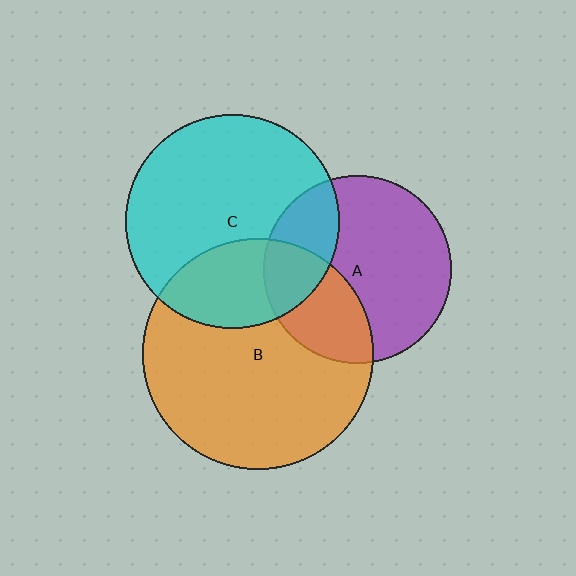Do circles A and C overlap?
Yes.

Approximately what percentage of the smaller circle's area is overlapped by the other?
Approximately 25%.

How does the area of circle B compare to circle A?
Approximately 1.5 times.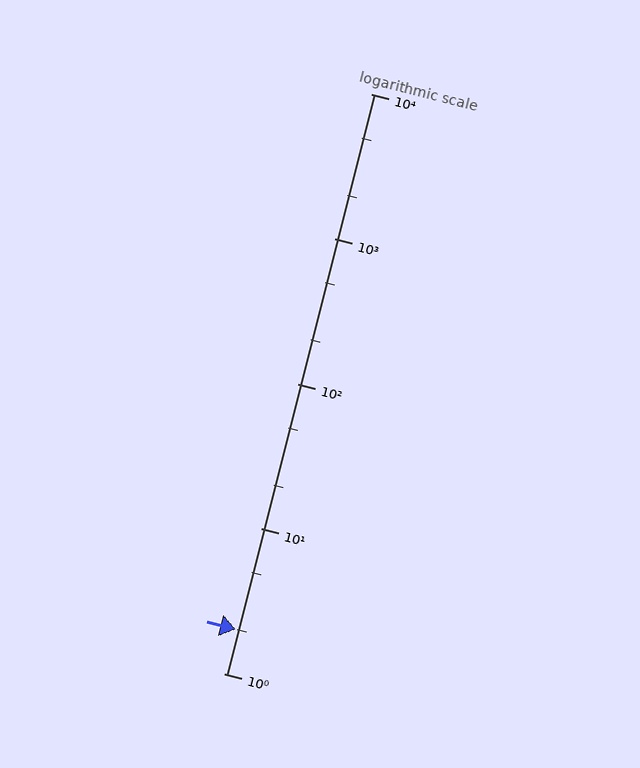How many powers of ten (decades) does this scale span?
The scale spans 4 decades, from 1 to 10000.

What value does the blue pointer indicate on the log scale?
The pointer indicates approximately 2.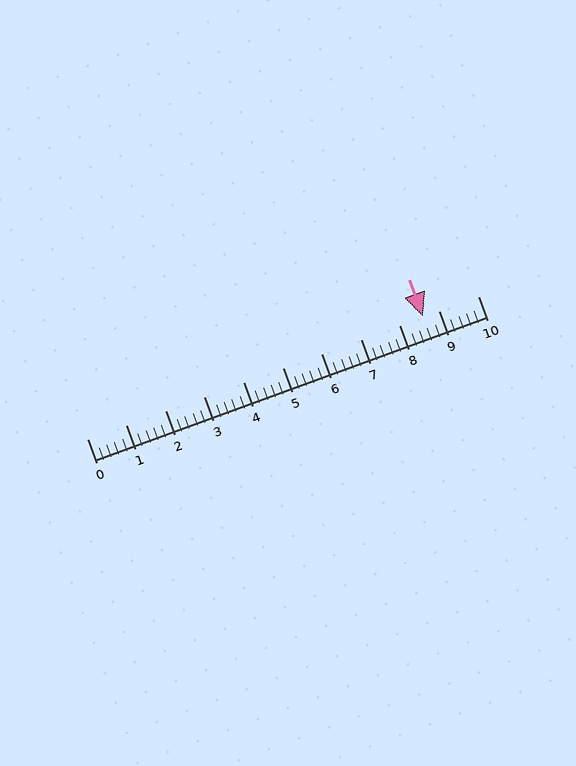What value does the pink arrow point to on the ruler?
The pink arrow points to approximately 8.6.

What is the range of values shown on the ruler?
The ruler shows values from 0 to 10.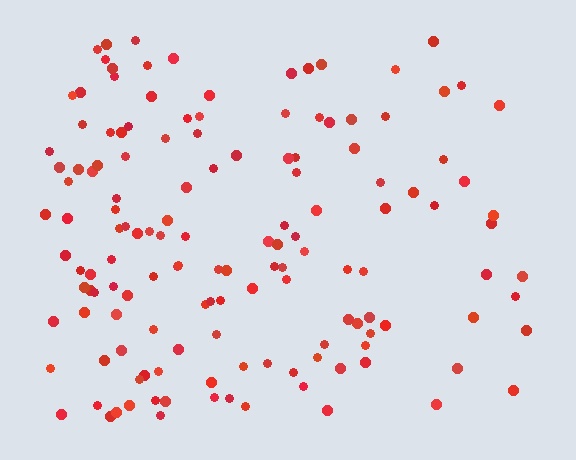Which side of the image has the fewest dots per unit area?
The right.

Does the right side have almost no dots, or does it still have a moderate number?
Still a moderate number, just noticeably fewer than the left.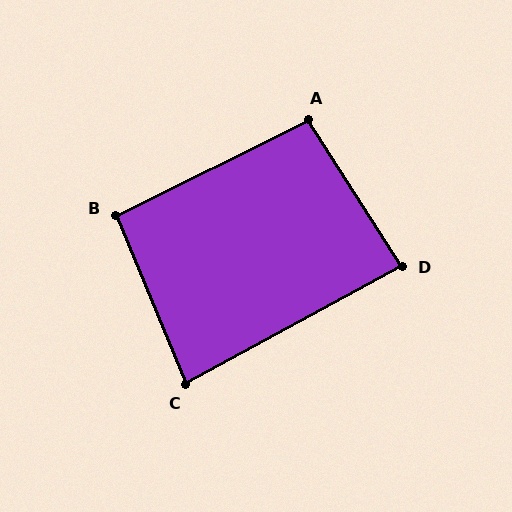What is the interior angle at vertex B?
Approximately 94 degrees (approximately right).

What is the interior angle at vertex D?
Approximately 86 degrees (approximately right).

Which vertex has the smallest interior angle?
C, at approximately 84 degrees.